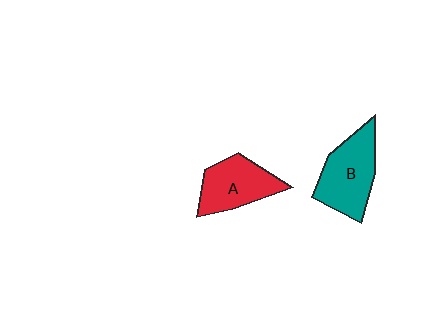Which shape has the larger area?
Shape B (teal).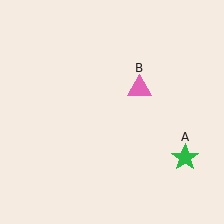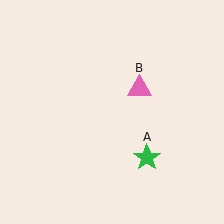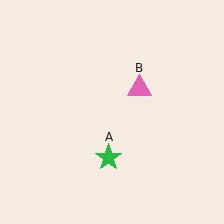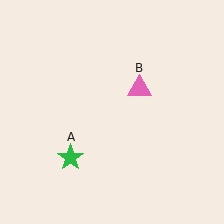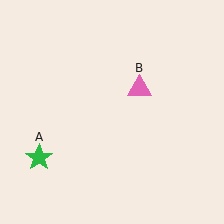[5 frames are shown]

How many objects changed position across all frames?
1 object changed position: green star (object A).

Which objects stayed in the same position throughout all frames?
Pink triangle (object B) remained stationary.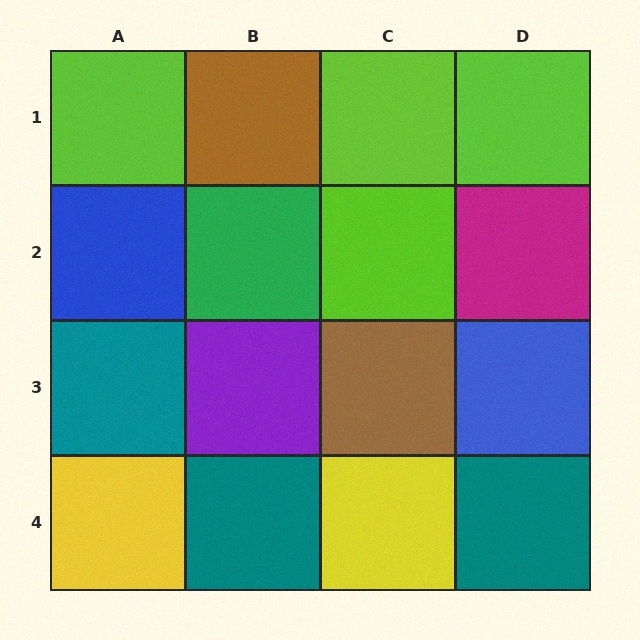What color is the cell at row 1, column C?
Lime.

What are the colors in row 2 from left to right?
Blue, green, lime, magenta.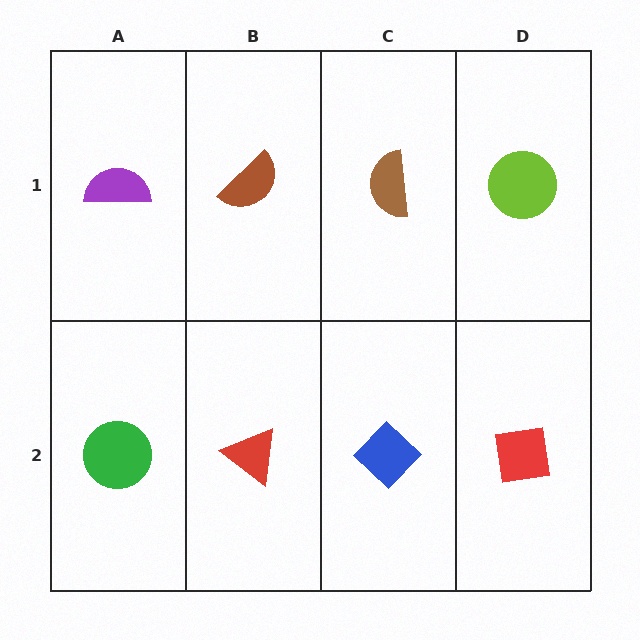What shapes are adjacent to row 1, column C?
A blue diamond (row 2, column C), a brown semicircle (row 1, column B), a lime circle (row 1, column D).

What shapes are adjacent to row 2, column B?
A brown semicircle (row 1, column B), a green circle (row 2, column A), a blue diamond (row 2, column C).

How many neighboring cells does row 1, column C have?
3.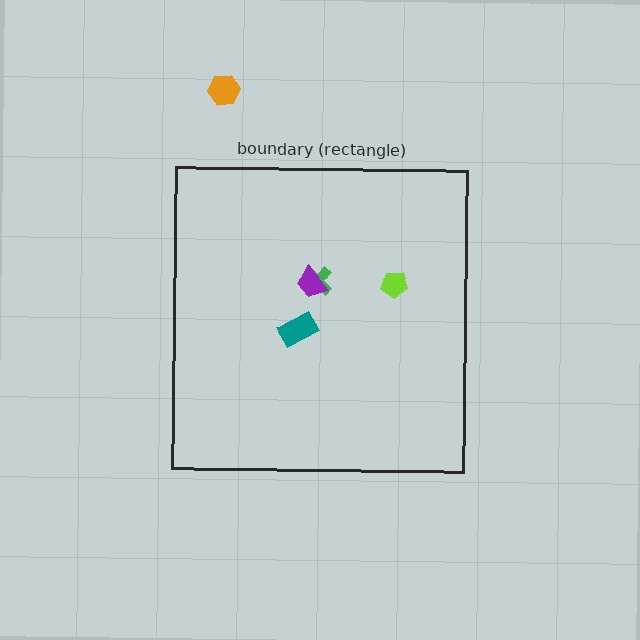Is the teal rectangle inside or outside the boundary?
Inside.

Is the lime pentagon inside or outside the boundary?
Inside.